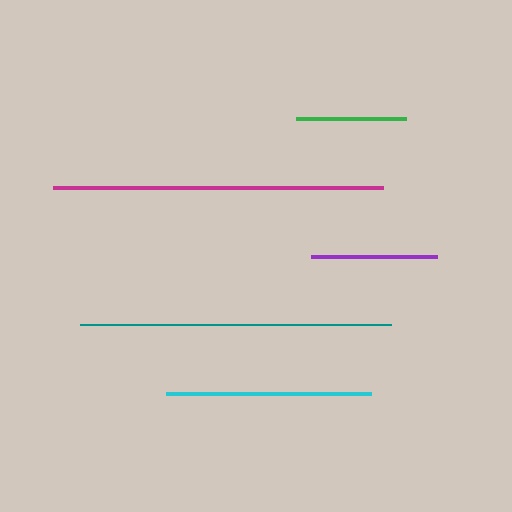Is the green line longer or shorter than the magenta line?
The magenta line is longer than the green line.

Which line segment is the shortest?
The green line is the shortest at approximately 110 pixels.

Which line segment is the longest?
The magenta line is the longest at approximately 330 pixels.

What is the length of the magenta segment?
The magenta segment is approximately 330 pixels long.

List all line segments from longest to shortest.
From longest to shortest: magenta, teal, cyan, purple, green.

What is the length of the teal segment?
The teal segment is approximately 311 pixels long.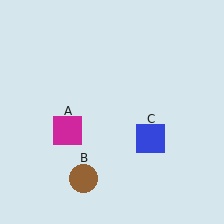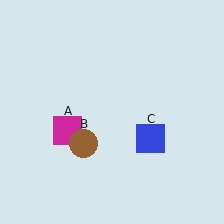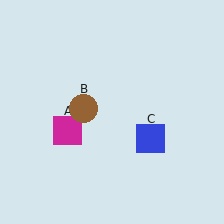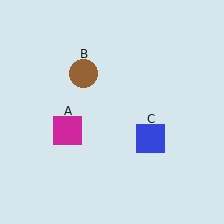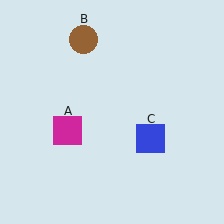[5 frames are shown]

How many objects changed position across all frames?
1 object changed position: brown circle (object B).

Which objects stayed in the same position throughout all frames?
Magenta square (object A) and blue square (object C) remained stationary.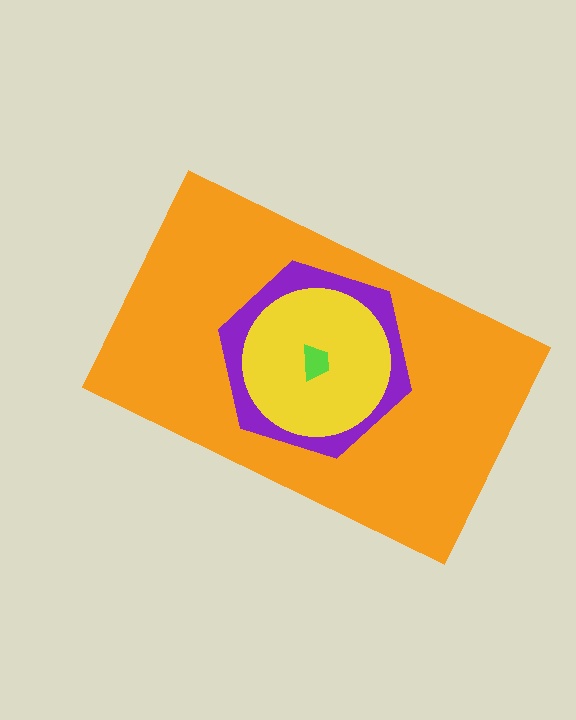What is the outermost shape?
The orange rectangle.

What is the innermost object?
The lime trapezoid.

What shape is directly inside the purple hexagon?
The yellow circle.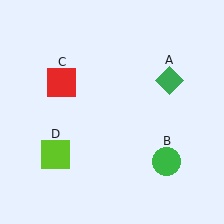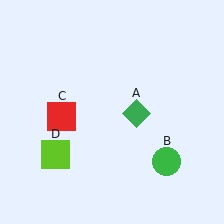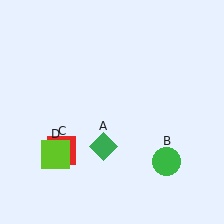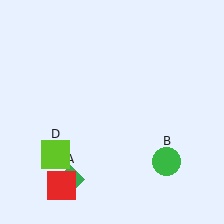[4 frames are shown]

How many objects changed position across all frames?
2 objects changed position: green diamond (object A), red square (object C).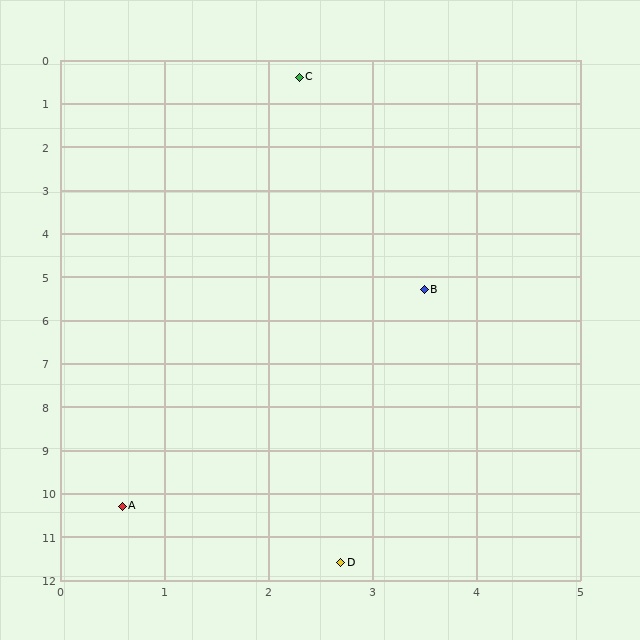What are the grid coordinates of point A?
Point A is at approximately (0.6, 10.3).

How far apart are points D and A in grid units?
Points D and A are about 2.5 grid units apart.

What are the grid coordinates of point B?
Point B is at approximately (3.5, 5.3).